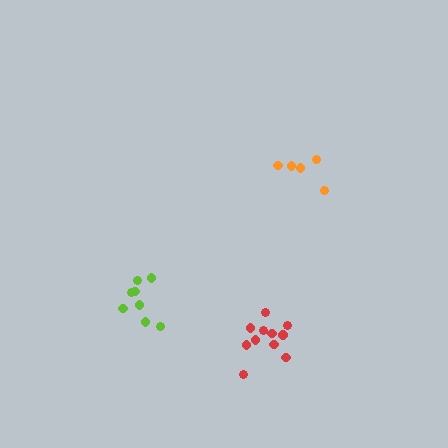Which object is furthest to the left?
The lime cluster is leftmost.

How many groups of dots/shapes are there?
There are 3 groups.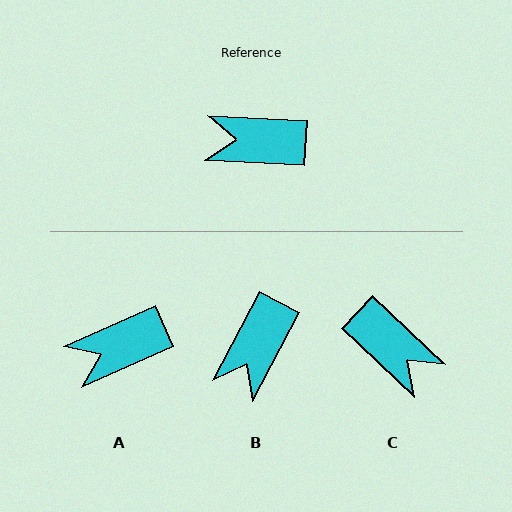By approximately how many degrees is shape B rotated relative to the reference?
Approximately 65 degrees counter-clockwise.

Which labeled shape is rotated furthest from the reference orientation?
C, about 140 degrees away.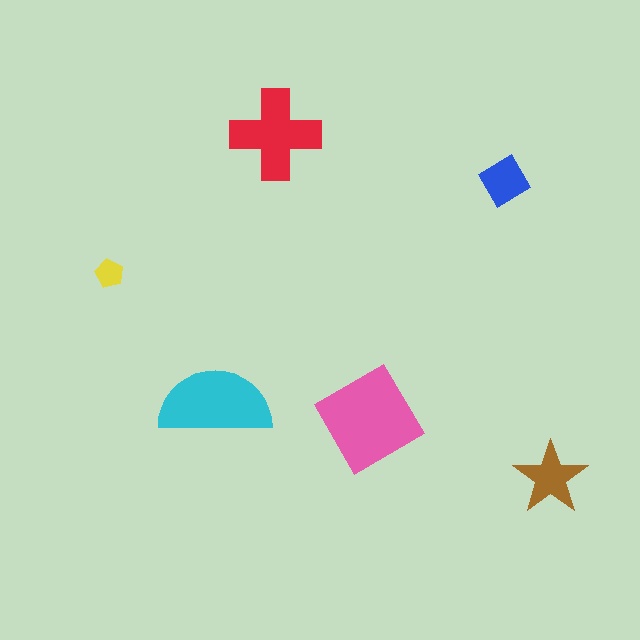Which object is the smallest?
The yellow pentagon.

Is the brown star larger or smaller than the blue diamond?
Larger.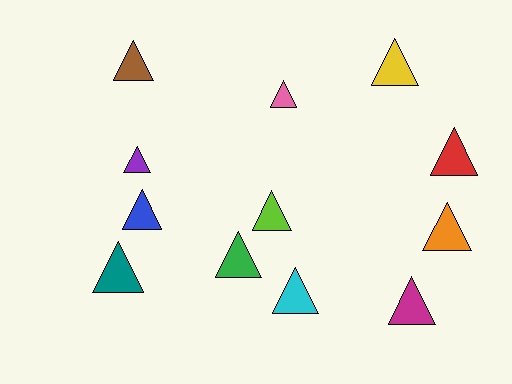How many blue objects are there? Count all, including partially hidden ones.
There is 1 blue object.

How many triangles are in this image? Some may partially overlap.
There are 12 triangles.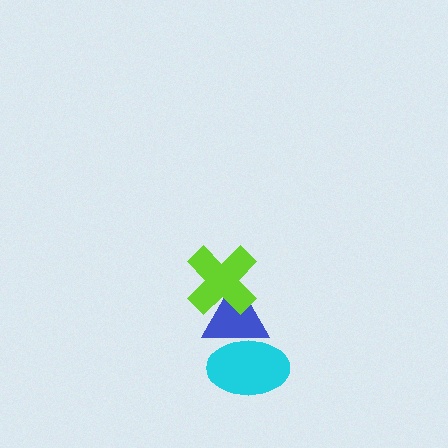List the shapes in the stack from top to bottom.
From top to bottom: the lime cross, the blue triangle, the cyan ellipse.